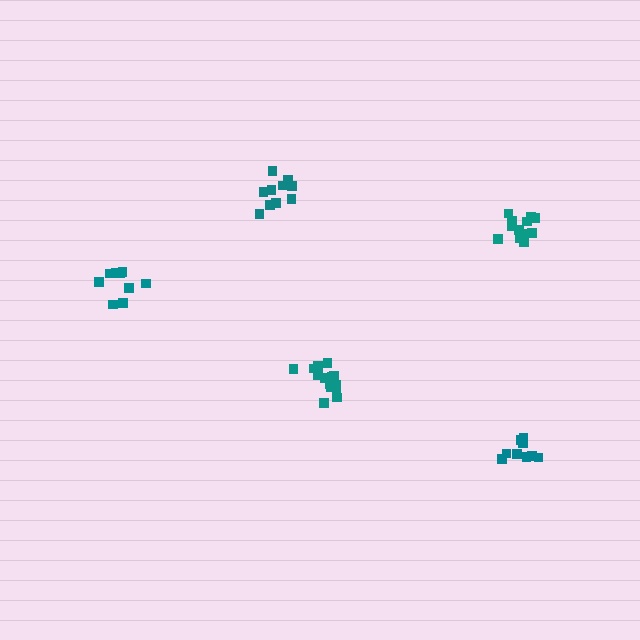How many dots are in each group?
Group 1: 13 dots, Group 2: 10 dots, Group 3: 9 dots, Group 4: 14 dots, Group 5: 9 dots (55 total).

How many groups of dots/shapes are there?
There are 5 groups.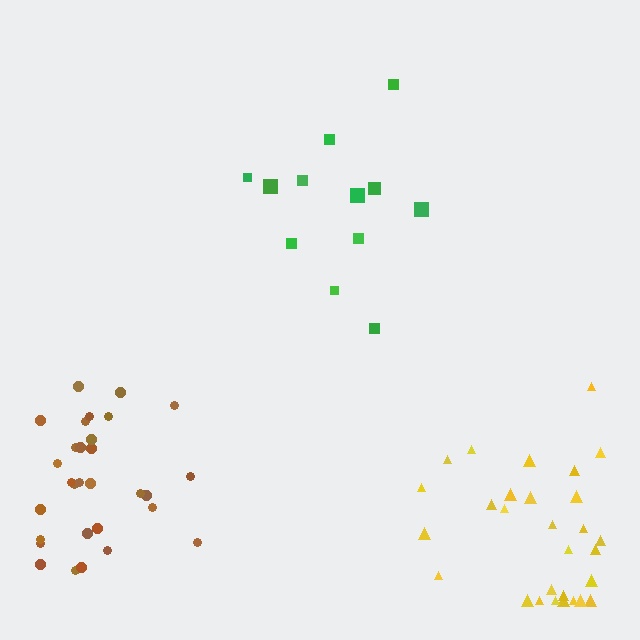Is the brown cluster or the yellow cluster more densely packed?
Brown.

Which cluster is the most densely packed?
Brown.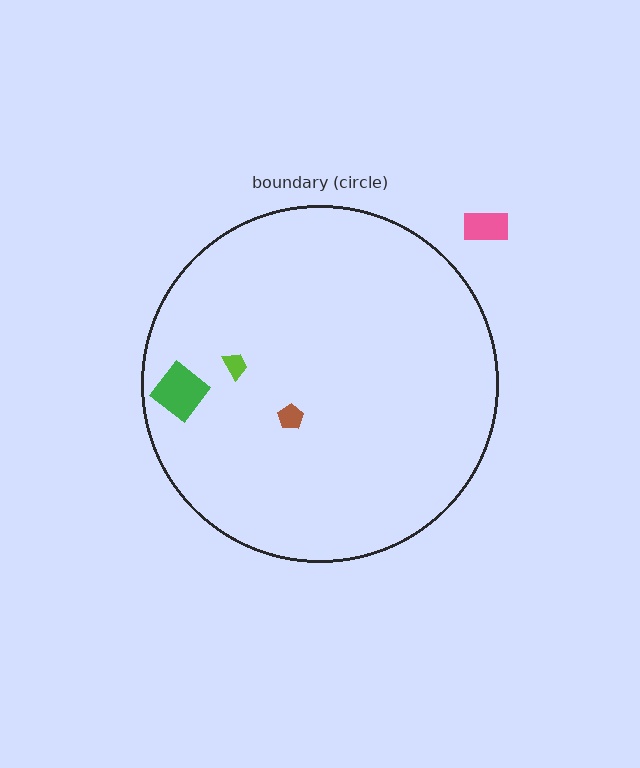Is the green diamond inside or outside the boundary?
Inside.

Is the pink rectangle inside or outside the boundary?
Outside.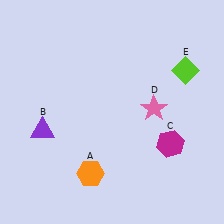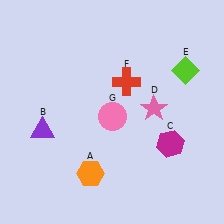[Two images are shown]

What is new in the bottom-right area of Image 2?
A pink circle (G) was added in the bottom-right area of Image 2.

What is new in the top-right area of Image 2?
A red cross (F) was added in the top-right area of Image 2.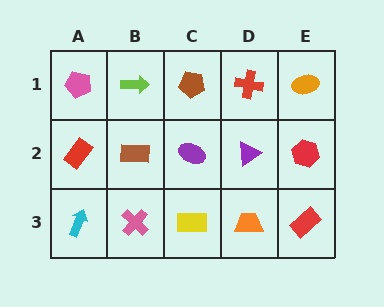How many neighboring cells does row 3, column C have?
3.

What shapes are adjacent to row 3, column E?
A red hexagon (row 2, column E), an orange trapezoid (row 3, column D).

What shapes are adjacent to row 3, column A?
A red rectangle (row 2, column A), a pink cross (row 3, column B).